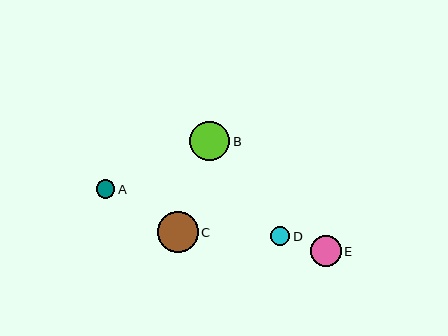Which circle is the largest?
Circle C is the largest with a size of approximately 41 pixels.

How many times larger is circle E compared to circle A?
Circle E is approximately 1.7 times the size of circle A.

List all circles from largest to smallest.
From largest to smallest: C, B, E, D, A.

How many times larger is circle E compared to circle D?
Circle E is approximately 1.7 times the size of circle D.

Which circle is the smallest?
Circle A is the smallest with a size of approximately 18 pixels.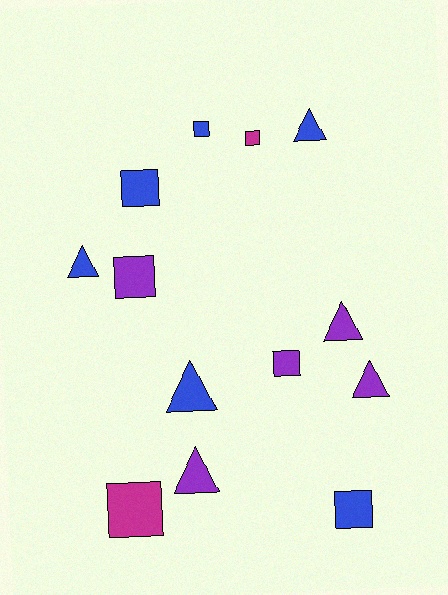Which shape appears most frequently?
Square, with 7 objects.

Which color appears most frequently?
Blue, with 6 objects.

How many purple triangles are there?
There are 3 purple triangles.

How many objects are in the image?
There are 13 objects.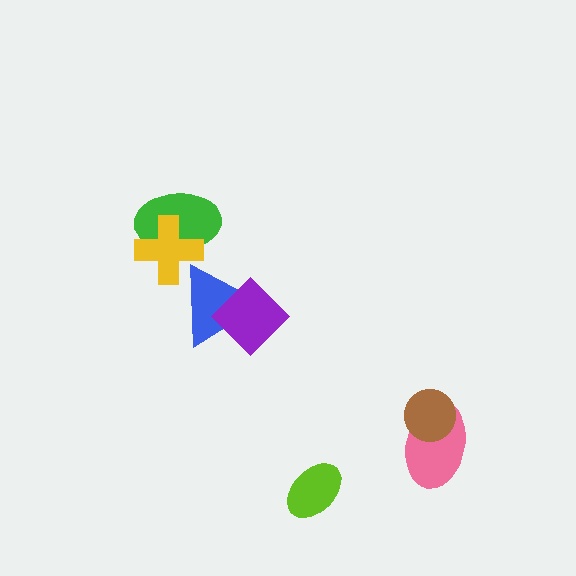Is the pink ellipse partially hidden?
Yes, it is partially covered by another shape.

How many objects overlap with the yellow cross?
2 objects overlap with the yellow cross.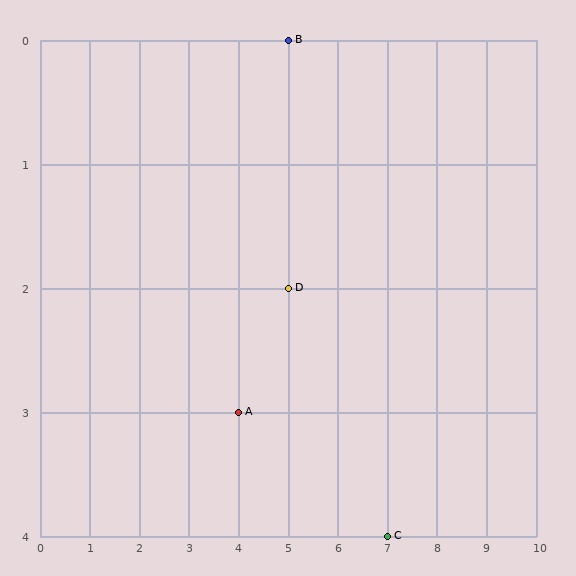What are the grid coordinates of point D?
Point D is at grid coordinates (5, 2).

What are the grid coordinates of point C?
Point C is at grid coordinates (7, 4).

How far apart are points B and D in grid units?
Points B and D are 2 rows apart.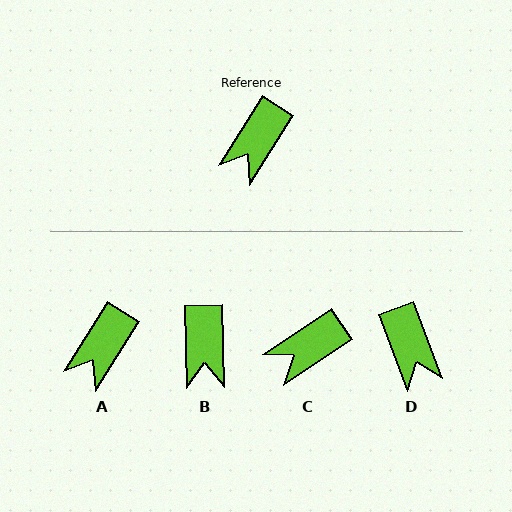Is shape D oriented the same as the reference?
No, it is off by about 52 degrees.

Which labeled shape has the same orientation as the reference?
A.